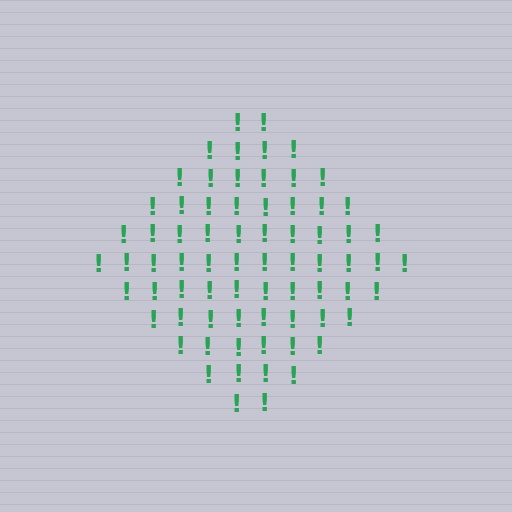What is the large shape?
The large shape is a diamond.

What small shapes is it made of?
It is made of small exclamation marks.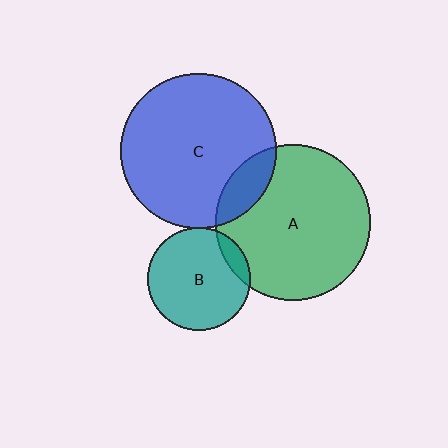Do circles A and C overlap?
Yes.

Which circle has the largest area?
Circle C (blue).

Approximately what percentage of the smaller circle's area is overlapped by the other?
Approximately 15%.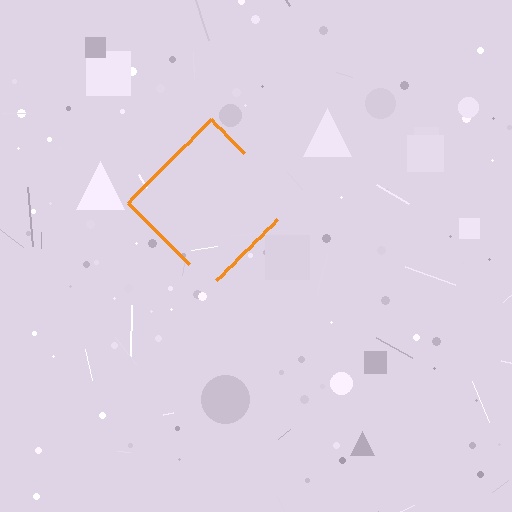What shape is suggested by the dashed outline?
The dashed outline suggests a diamond.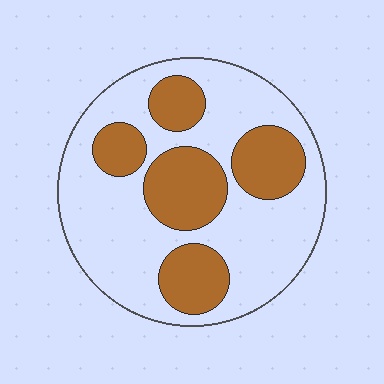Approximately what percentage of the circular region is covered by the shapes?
Approximately 35%.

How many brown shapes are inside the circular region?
5.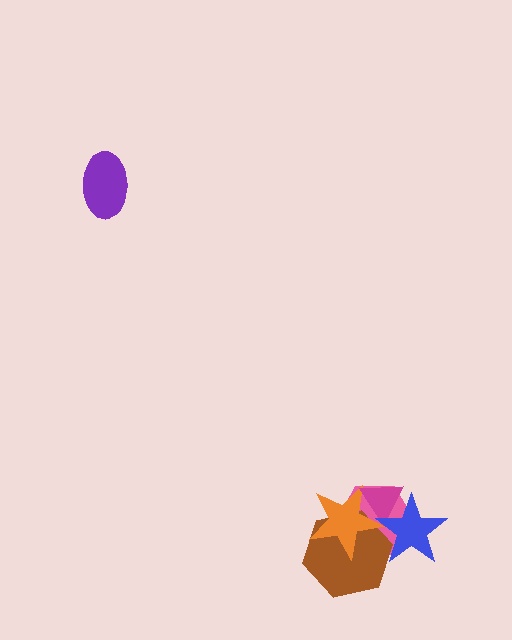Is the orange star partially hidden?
Yes, it is partially covered by another shape.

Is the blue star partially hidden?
No, no other shape covers it.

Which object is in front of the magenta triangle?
The blue star is in front of the magenta triangle.